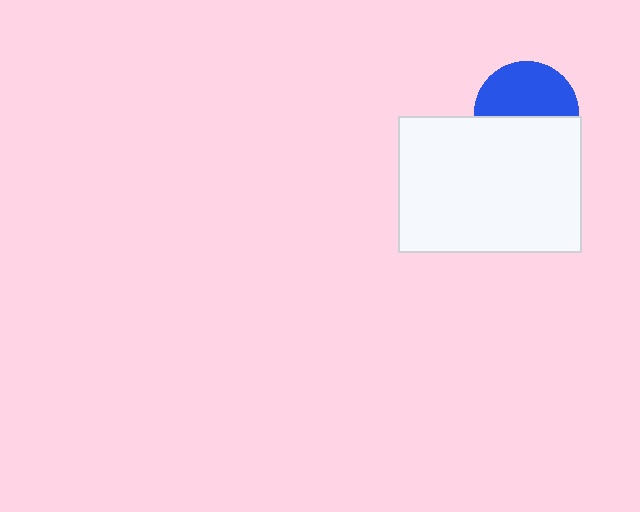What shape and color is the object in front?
The object in front is a white rectangle.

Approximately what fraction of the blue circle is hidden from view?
Roughly 48% of the blue circle is hidden behind the white rectangle.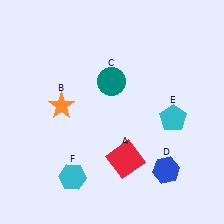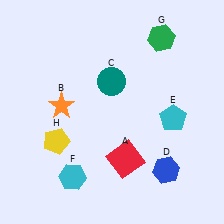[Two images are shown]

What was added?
A green hexagon (G), a yellow pentagon (H) were added in Image 2.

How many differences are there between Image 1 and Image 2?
There are 2 differences between the two images.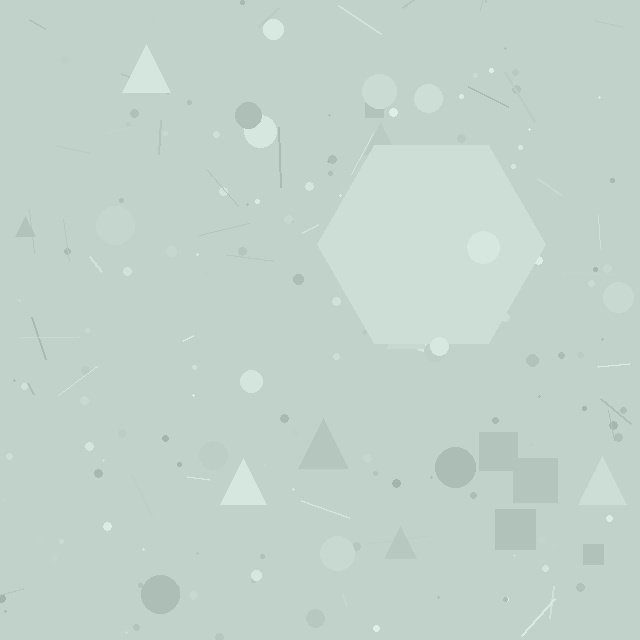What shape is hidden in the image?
A hexagon is hidden in the image.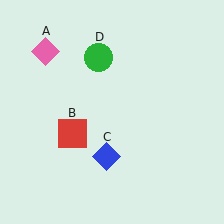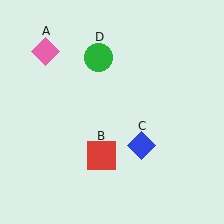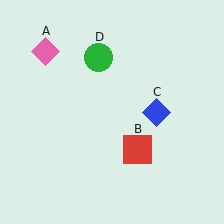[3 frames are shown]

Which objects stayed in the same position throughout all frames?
Pink diamond (object A) and green circle (object D) remained stationary.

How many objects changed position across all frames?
2 objects changed position: red square (object B), blue diamond (object C).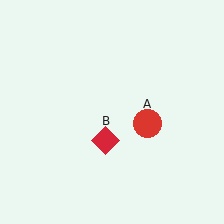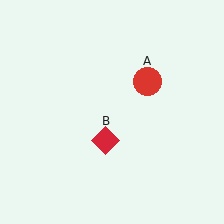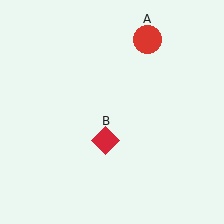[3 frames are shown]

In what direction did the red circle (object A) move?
The red circle (object A) moved up.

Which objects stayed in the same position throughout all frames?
Red diamond (object B) remained stationary.